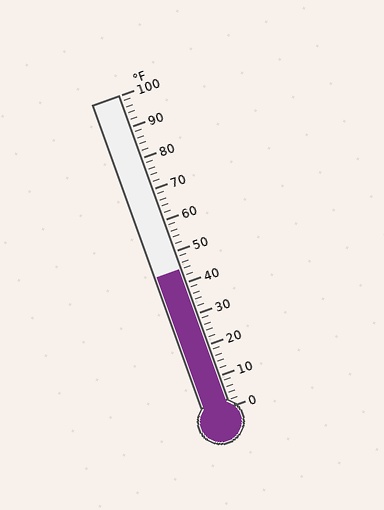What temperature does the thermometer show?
The thermometer shows approximately 44°F.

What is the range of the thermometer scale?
The thermometer scale ranges from 0°F to 100°F.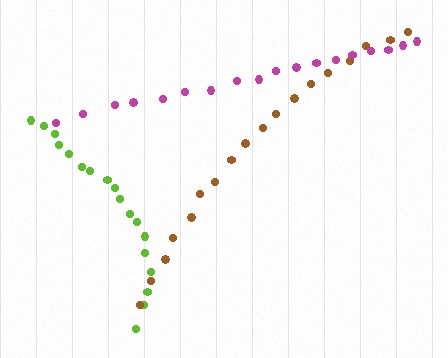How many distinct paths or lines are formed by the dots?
There are 3 distinct paths.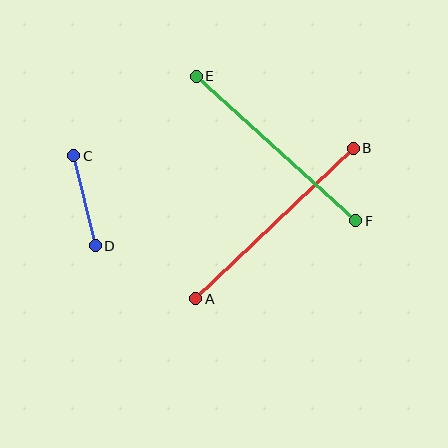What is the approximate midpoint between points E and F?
The midpoint is at approximately (276, 148) pixels.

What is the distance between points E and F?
The distance is approximately 215 pixels.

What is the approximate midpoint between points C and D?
The midpoint is at approximately (84, 201) pixels.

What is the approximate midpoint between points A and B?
The midpoint is at approximately (274, 224) pixels.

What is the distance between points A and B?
The distance is approximately 218 pixels.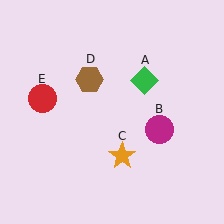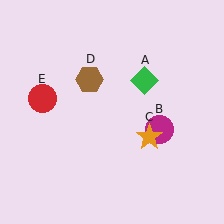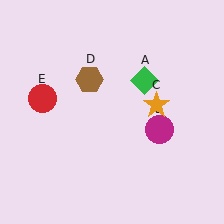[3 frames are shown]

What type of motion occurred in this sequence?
The orange star (object C) rotated counterclockwise around the center of the scene.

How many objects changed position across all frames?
1 object changed position: orange star (object C).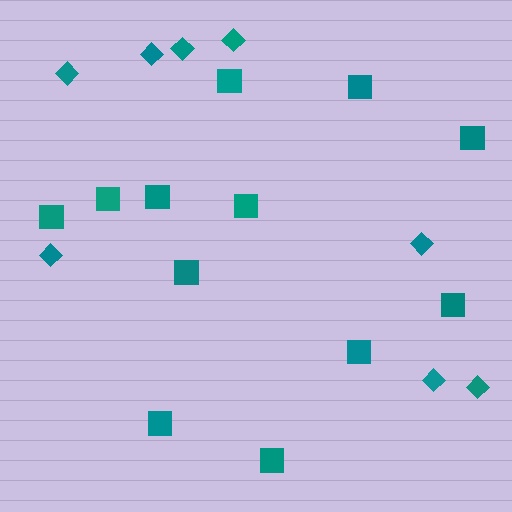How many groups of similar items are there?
There are 2 groups: one group of squares (12) and one group of diamonds (8).